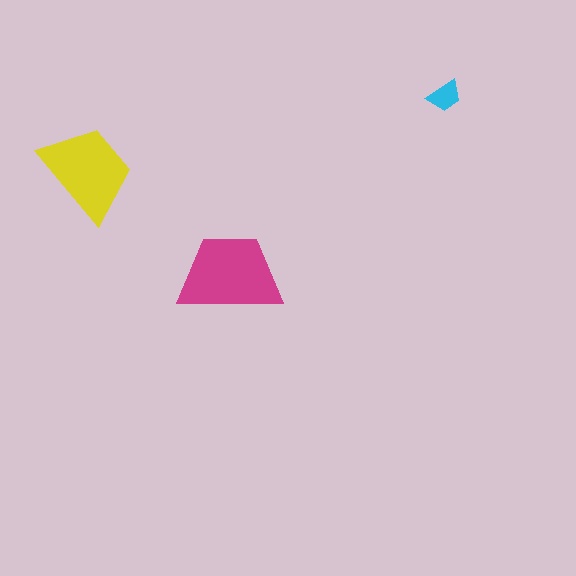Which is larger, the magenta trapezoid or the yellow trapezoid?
The magenta one.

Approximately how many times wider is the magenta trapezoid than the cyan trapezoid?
About 3 times wider.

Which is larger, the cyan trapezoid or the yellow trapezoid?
The yellow one.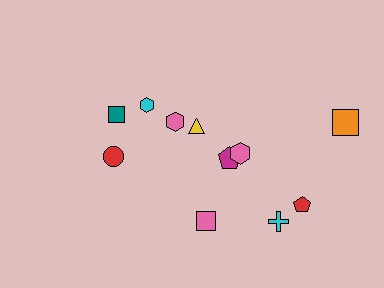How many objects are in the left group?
There are 4 objects.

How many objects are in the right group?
There are 7 objects.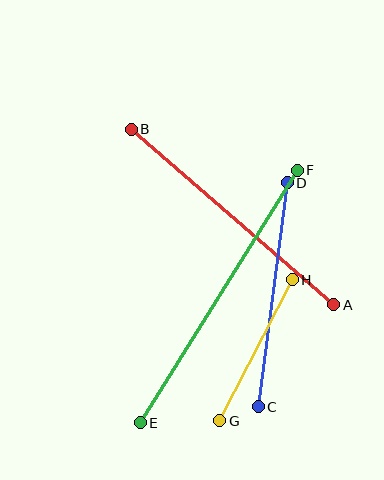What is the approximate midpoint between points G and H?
The midpoint is at approximately (256, 350) pixels.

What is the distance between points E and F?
The distance is approximately 297 pixels.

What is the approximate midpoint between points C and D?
The midpoint is at approximately (273, 295) pixels.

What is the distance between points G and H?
The distance is approximately 158 pixels.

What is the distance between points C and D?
The distance is approximately 226 pixels.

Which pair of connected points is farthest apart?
Points E and F are farthest apart.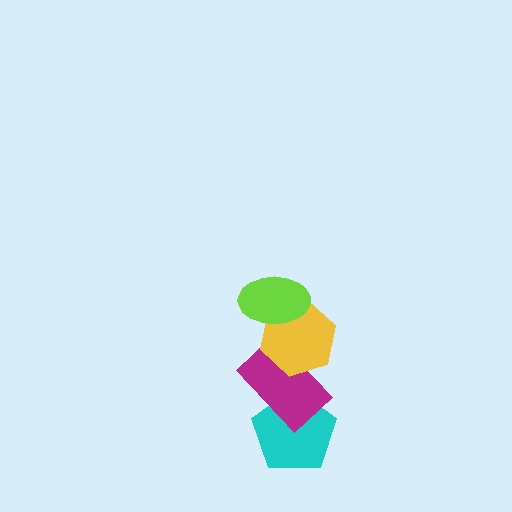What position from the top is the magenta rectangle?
The magenta rectangle is 3rd from the top.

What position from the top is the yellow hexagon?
The yellow hexagon is 2nd from the top.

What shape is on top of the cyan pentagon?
The magenta rectangle is on top of the cyan pentagon.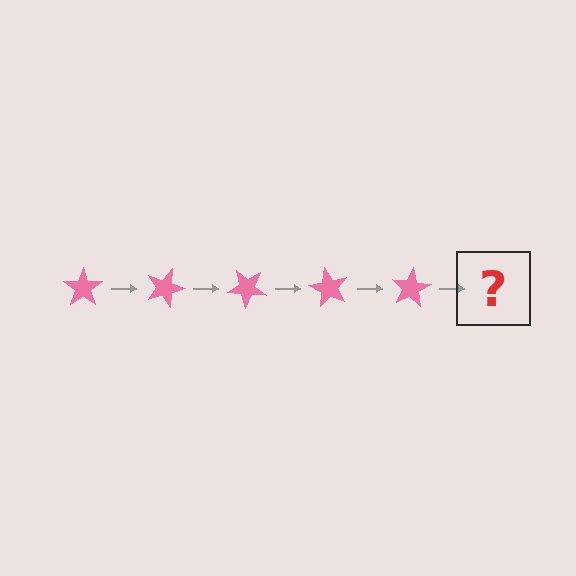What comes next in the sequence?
The next element should be a pink star rotated 100 degrees.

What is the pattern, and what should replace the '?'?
The pattern is that the star rotates 20 degrees each step. The '?' should be a pink star rotated 100 degrees.